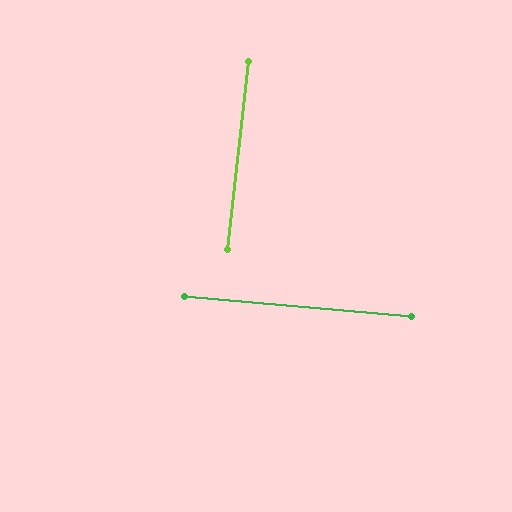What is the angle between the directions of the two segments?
Approximately 89 degrees.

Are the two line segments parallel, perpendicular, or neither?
Perpendicular — they meet at approximately 89°.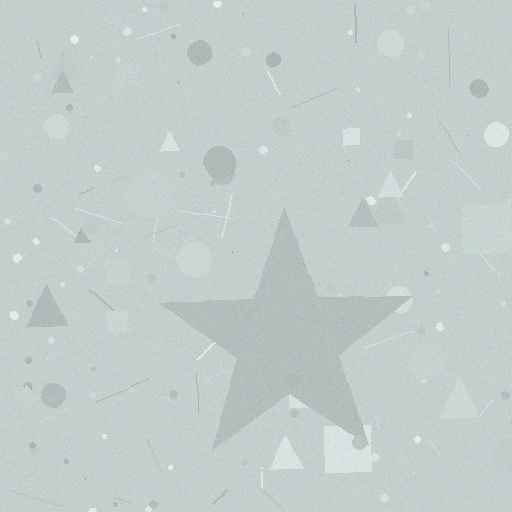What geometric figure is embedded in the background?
A star is embedded in the background.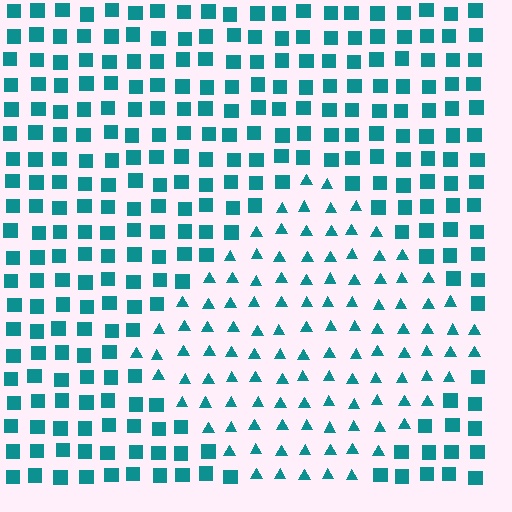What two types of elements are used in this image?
The image uses triangles inside the diamond region and squares outside it.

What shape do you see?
I see a diamond.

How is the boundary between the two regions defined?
The boundary is defined by a change in element shape: triangles inside vs. squares outside. All elements share the same color and spacing.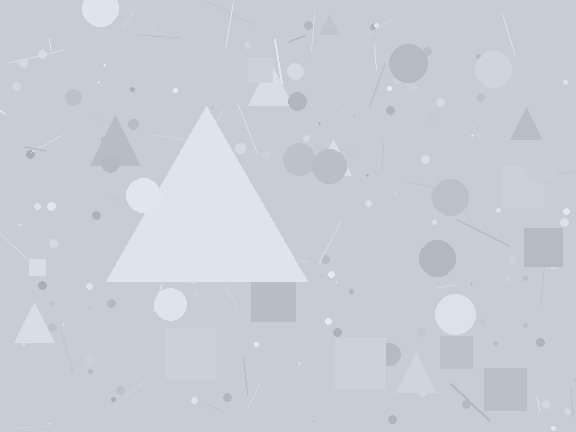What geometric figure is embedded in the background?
A triangle is embedded in the background.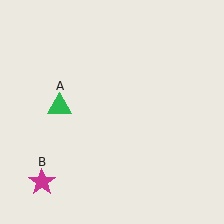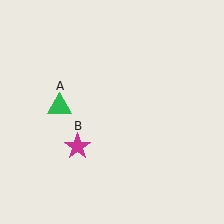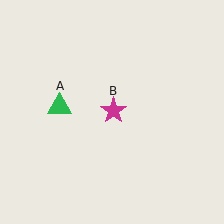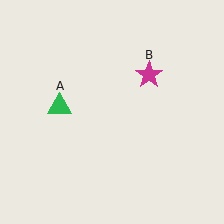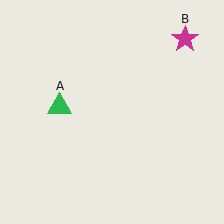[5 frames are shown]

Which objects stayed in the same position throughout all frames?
Green triangle (object A) remained stationary.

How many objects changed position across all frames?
1 object changed position: magenta star (object B).